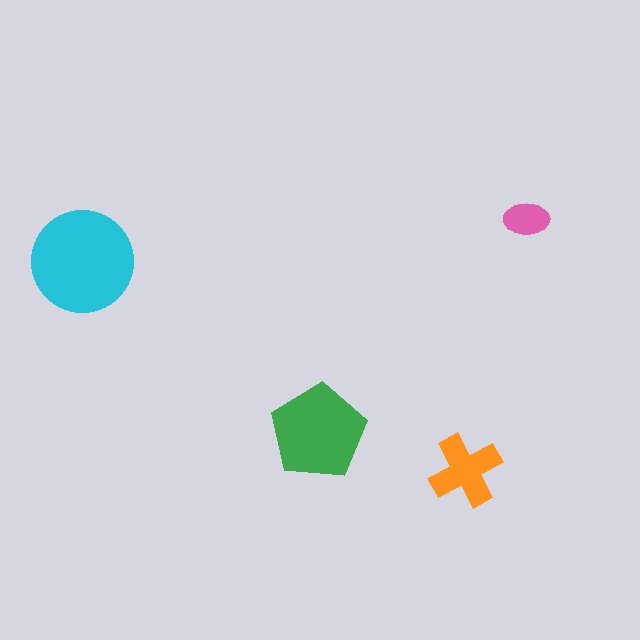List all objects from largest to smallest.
The cyan circle, the green pentagon, the orange cross, the pink ellipse.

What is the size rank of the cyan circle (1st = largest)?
1st.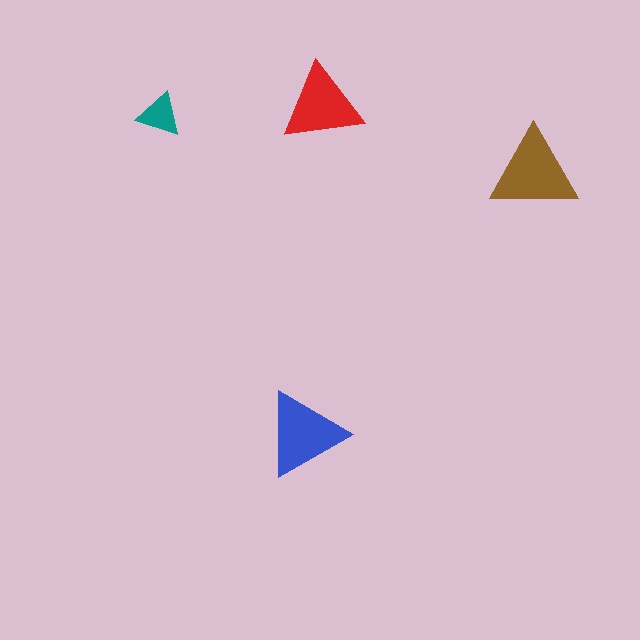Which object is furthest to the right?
The brown triangle is rightmost.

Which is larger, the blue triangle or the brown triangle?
The brown one.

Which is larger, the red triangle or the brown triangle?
The brown one.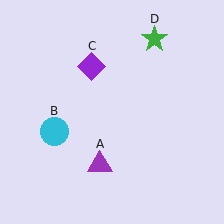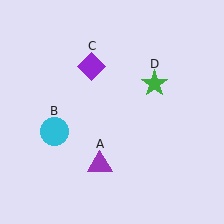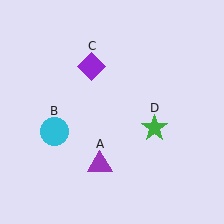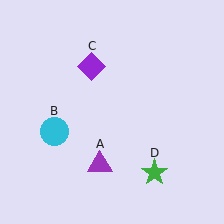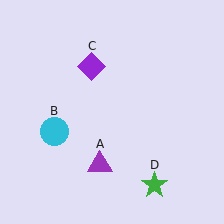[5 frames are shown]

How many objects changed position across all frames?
1 object changed position: green star (object D).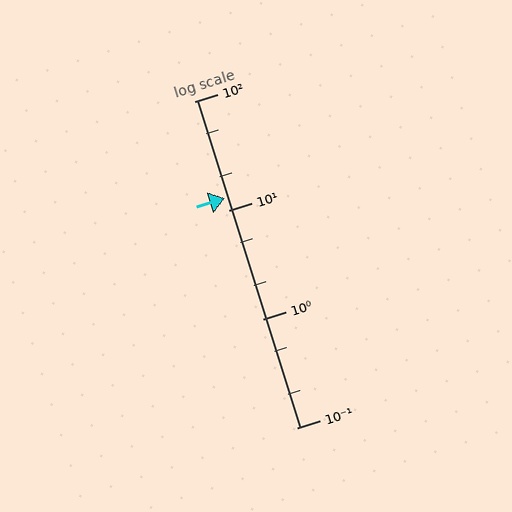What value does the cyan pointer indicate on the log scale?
The pointer indicates approximately 13.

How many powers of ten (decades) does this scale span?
The scale spans 3 decades, from 0.1 to 100.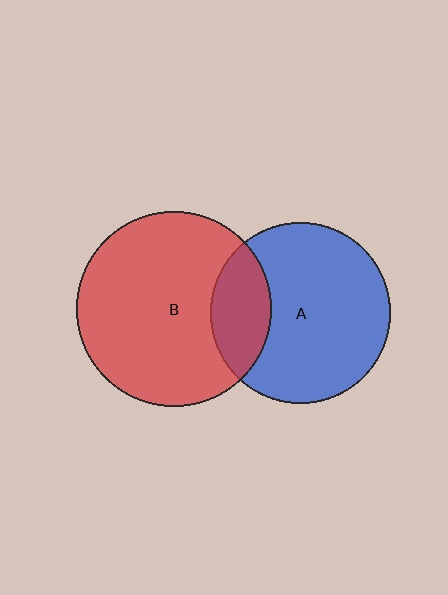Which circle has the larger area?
Circle B (red).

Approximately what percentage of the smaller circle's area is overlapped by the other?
Approximately 25%.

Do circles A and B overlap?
Yes.